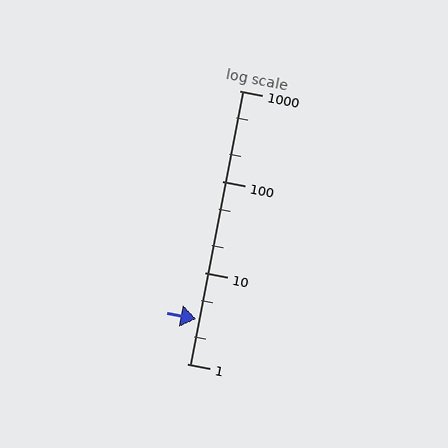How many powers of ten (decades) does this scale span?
The scale spans 3 decades, from 1 to 1000.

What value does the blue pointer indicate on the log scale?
The pointer indicates approximately 3.1.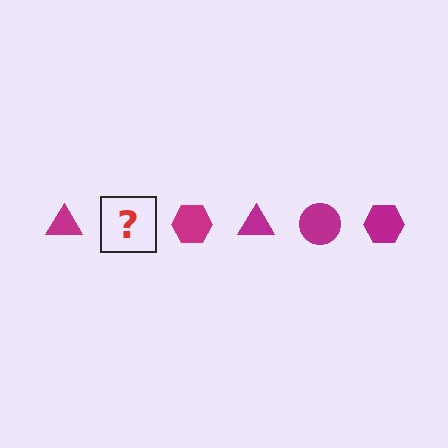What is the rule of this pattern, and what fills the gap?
The rule is that the pattern cycles through triangle, circle, hexagon shapes in magenta. The gap should be filled with a magenta circle.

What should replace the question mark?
The question mark should be replaced with a magenta circle.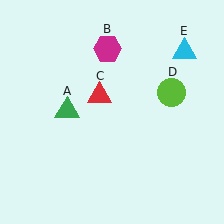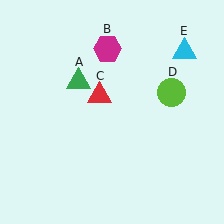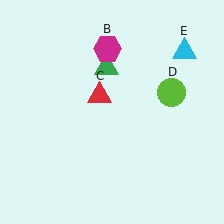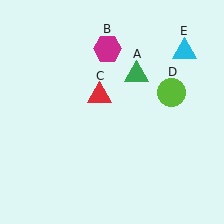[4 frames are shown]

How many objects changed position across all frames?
1 object changed position: green triangle (object A).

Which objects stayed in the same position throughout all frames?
Magenta hexagon (object B) and red triangle (object C) and lime circle (object D) and cyan triangle (object E) remained stationary.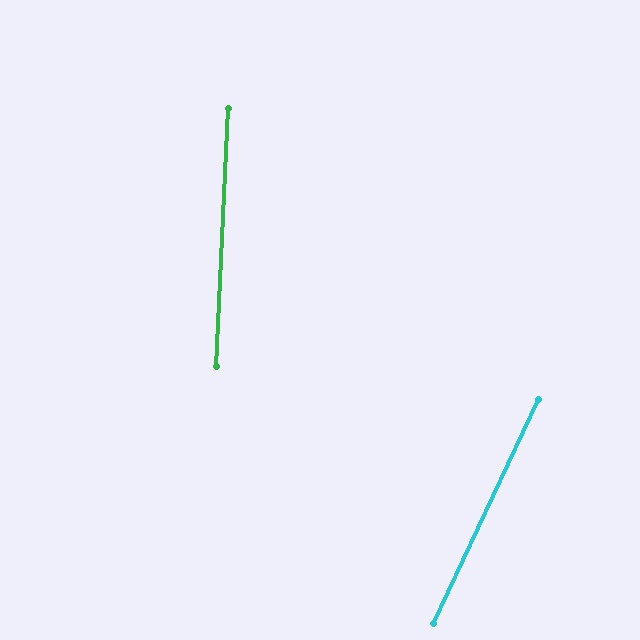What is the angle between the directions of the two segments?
Approximately 23 degrees.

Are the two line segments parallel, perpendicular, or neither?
Neither parallel nor perpendicular — they differ by about 23°.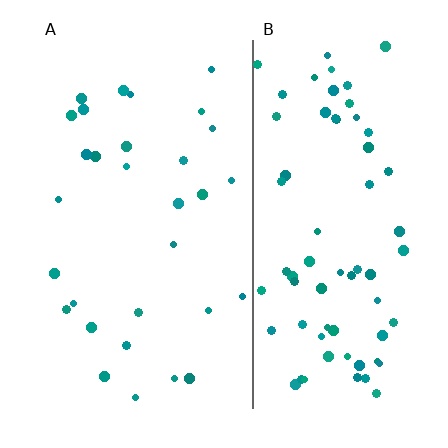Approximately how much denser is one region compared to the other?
Approximately 2.4× — region B over region A.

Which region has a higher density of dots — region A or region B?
B (the right).